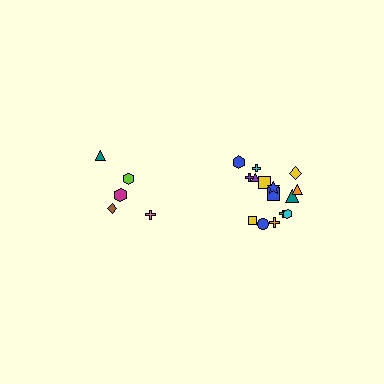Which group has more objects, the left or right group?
The right group.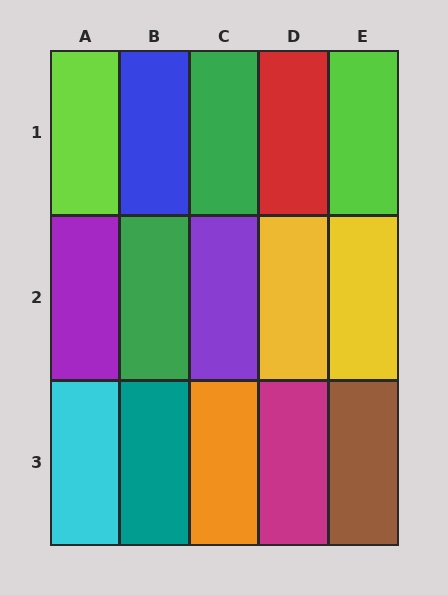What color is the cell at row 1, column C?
Green.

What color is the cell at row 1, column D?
Red.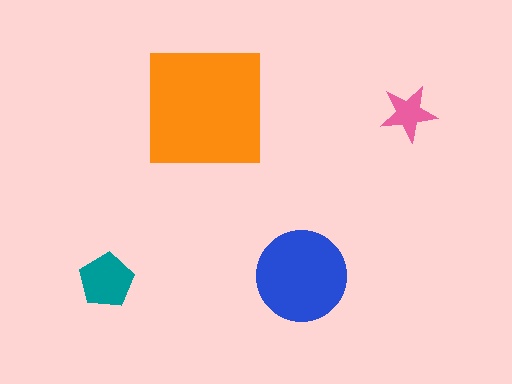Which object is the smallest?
The pink star.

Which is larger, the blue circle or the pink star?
The blue circle.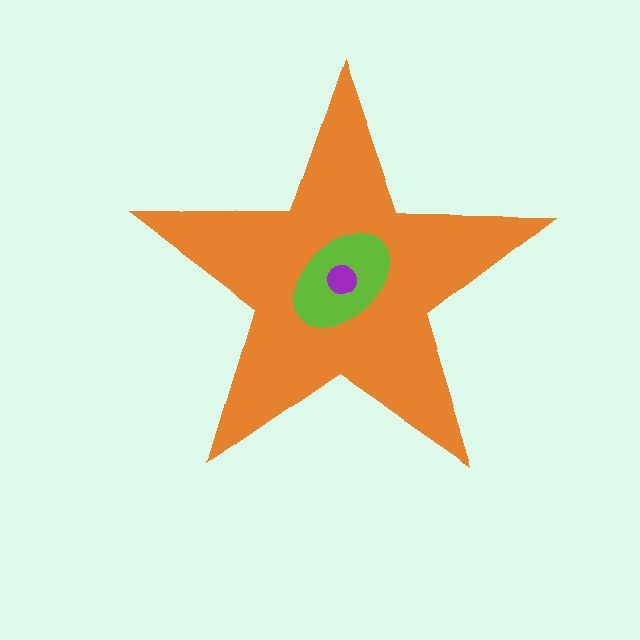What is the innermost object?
The purple circle.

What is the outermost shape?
The orange star.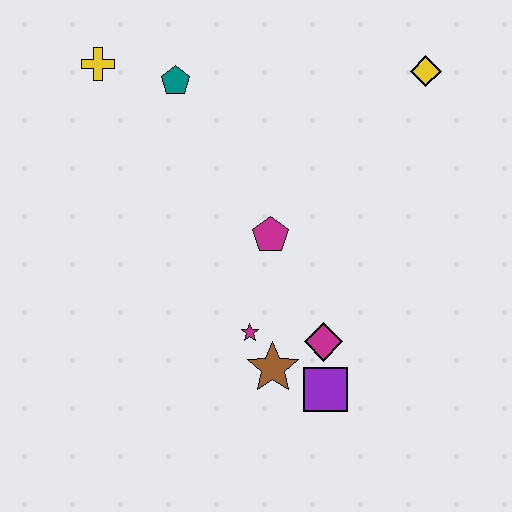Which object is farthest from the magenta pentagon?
The yellow cross is farthest from the magenta pentagon.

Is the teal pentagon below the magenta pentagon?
No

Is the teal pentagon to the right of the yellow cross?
Yes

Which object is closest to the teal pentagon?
The yellow cross is closest to the teal pentagon.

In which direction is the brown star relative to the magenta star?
The brown star is below the magenta star.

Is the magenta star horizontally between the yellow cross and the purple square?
Yes